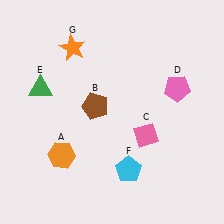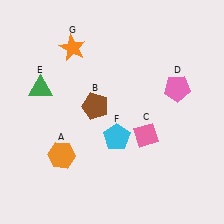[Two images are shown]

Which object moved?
The cyan pentagon (F) moved up.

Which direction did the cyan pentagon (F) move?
The cyan pentagon (F) moved up.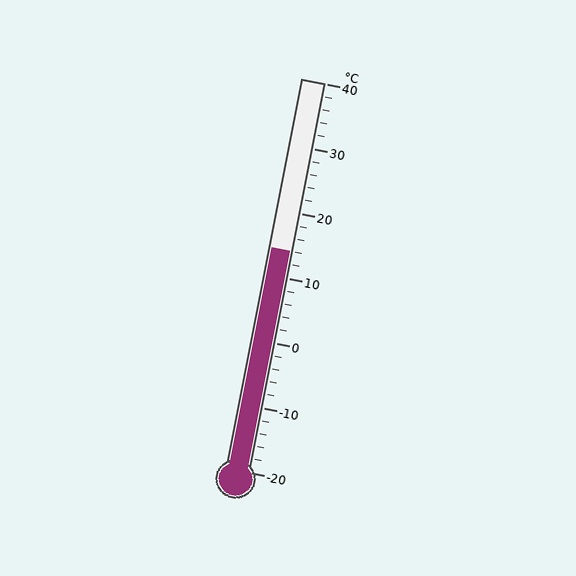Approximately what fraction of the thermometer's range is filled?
The thermometer is filled to approximately 55% of its range.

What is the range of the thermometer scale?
The thermometer scale ranges from -20°C to 40°C.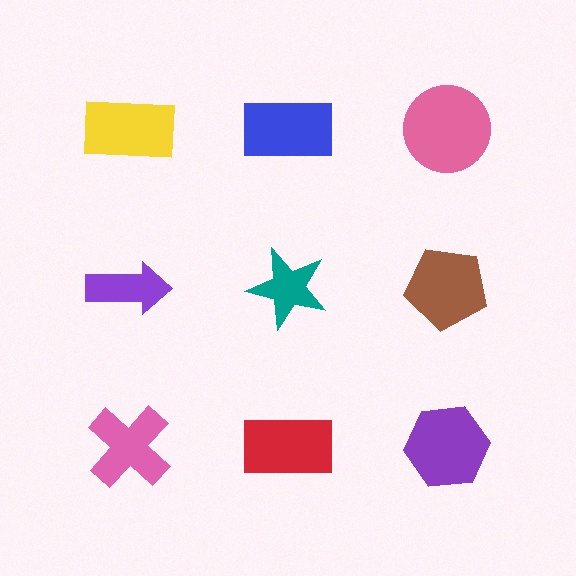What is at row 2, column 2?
A teal star.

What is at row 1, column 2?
A blue rectangle.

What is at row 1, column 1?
A yellow rectangle.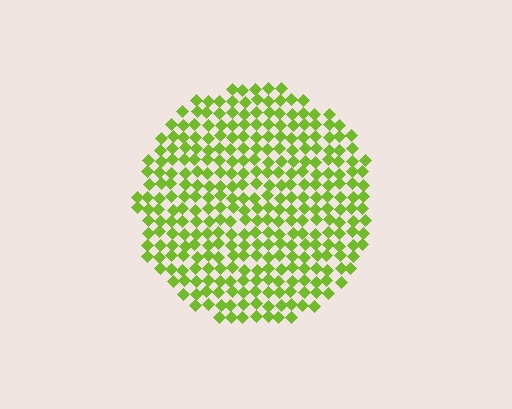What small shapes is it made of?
It is made of small diamonds.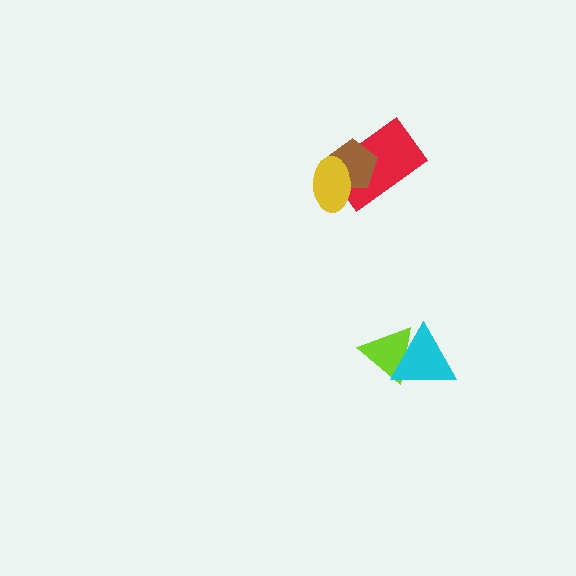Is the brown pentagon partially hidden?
Yes, it is partially covered by another shape.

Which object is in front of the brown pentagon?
The yellow ellipse is in front of the brown pentagon.